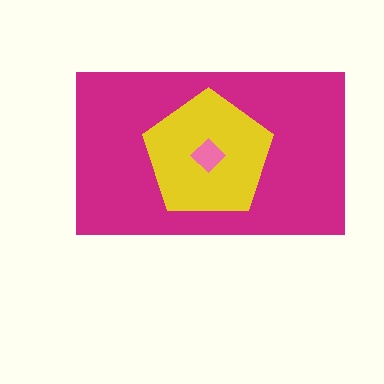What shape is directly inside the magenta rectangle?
The yellow pentagon.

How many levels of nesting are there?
3.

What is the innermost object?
The pink diamond.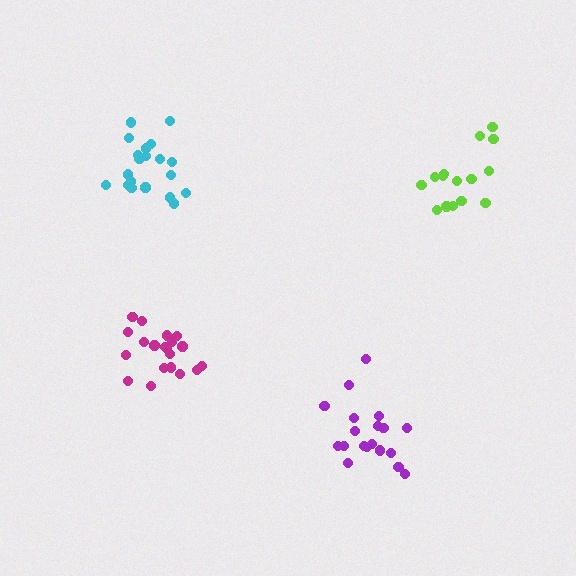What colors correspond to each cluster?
The clusters are colored: purple, magenta, lime, cyan.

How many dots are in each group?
Group 1: 19 dots, Group 2: 20 dots, Group 3: 15 dots, Group 4: 20 dots (74 total).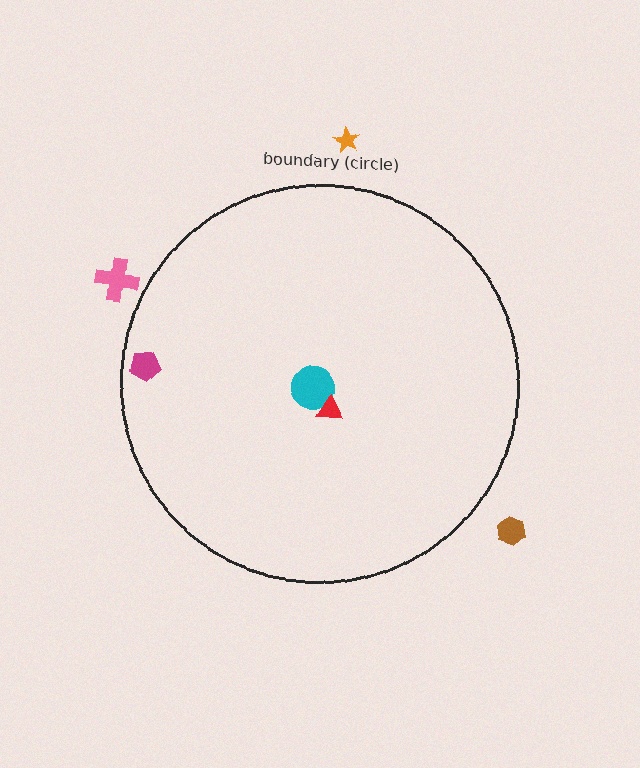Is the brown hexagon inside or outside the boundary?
Outside.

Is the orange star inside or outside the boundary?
Outside.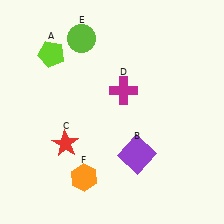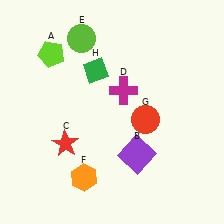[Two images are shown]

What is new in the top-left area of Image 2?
A green diamond (H) was added in the top-left area of Image 2.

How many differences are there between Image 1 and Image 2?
There are 2 differences between the two images.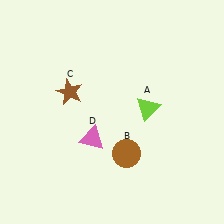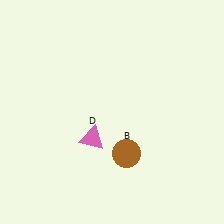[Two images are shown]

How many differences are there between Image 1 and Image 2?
There are 2 differences between the two images.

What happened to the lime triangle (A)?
The lime triangle (A) was removed in Image 2. It was in the top-right area of Image 1.